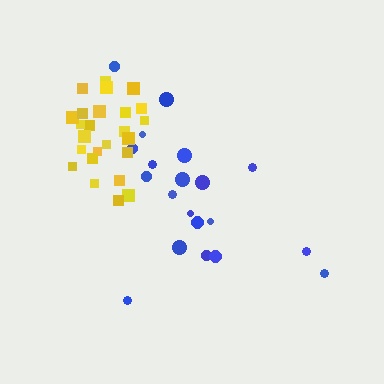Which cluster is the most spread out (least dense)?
Blue.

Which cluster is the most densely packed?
Yellow.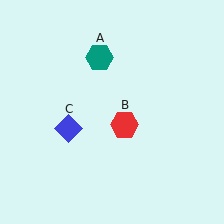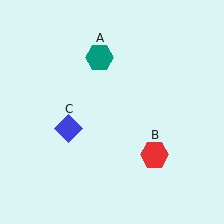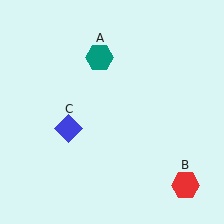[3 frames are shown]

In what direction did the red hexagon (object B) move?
The red hexagon (object B) moved down and to the right.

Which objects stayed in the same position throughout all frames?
Teal hexagon (object A) and blue diamond (object C) remained stationary.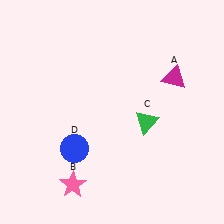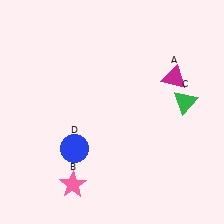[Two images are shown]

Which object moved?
The green triangle (C) moved right.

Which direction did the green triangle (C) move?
The green triangle (C) moved right.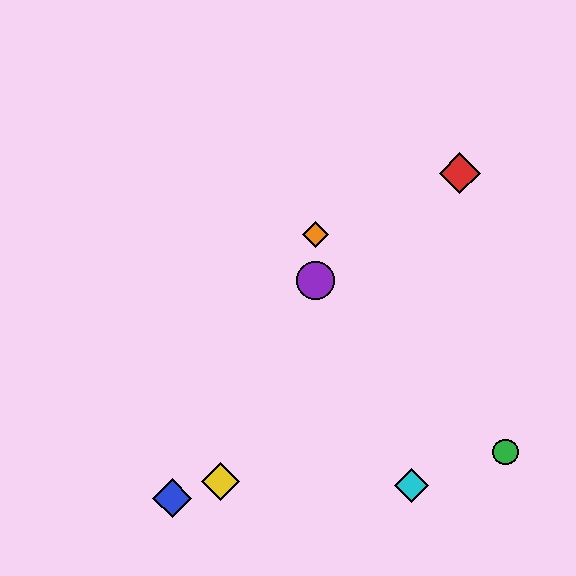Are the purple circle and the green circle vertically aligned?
No, the purple circle is at x≈315 and the green circle is at x≈505.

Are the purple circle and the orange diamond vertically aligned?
Yes, both are at x≈315.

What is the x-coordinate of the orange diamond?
The orange diamond is at x≈315.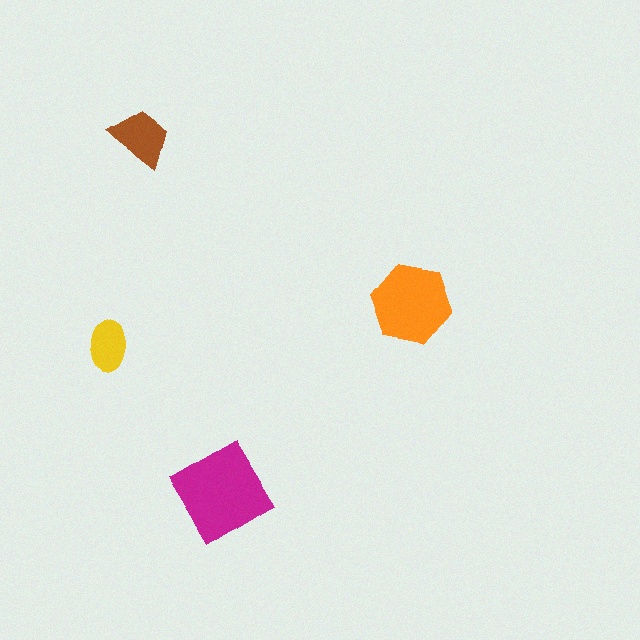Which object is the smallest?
The yellow ellipse.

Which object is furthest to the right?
The orange hexagon is rightmost.